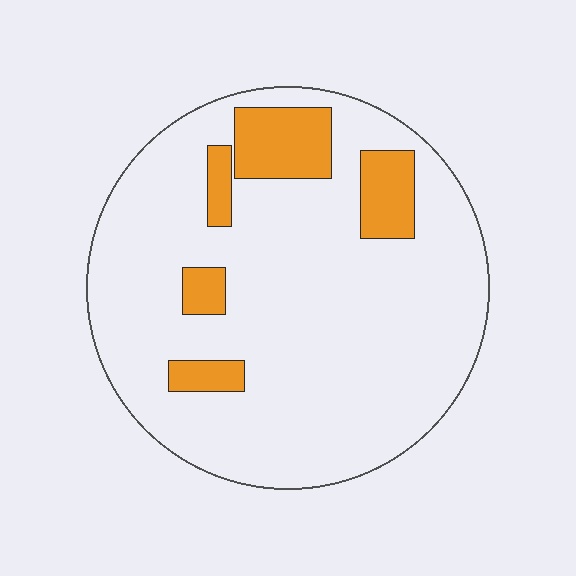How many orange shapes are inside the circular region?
5.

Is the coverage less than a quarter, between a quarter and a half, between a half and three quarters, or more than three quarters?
Less than a quarter.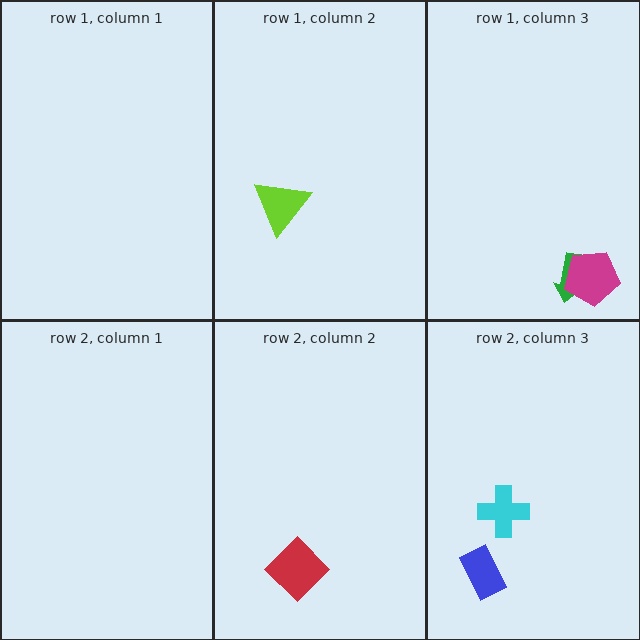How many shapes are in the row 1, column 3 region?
2.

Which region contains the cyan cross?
The row 2, column 3 region.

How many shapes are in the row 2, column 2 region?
1.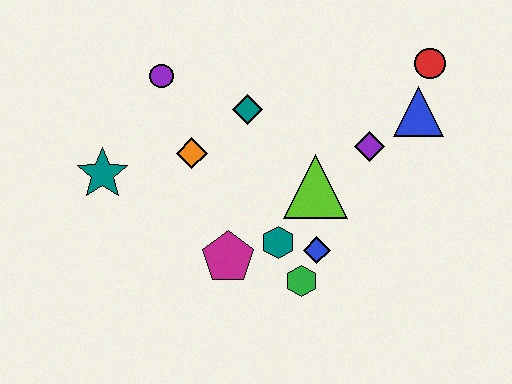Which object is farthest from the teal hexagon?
The red circle is farthest from the teal hexagon.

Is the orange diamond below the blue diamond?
No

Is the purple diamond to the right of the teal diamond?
Yes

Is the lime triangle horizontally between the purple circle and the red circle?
Yes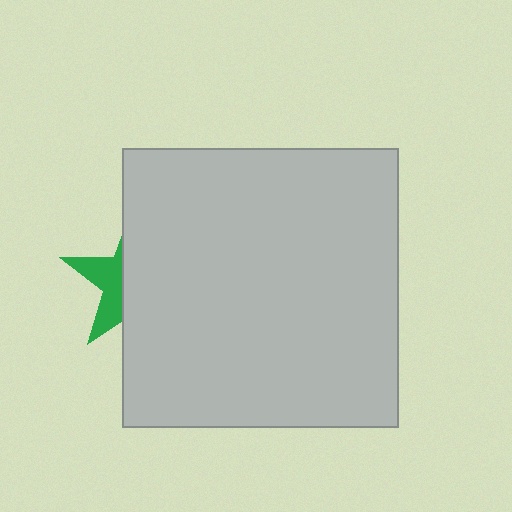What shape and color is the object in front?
The object in front is a light gray rectangle.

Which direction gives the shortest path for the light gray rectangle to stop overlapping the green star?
Moving right gives the shortest separation.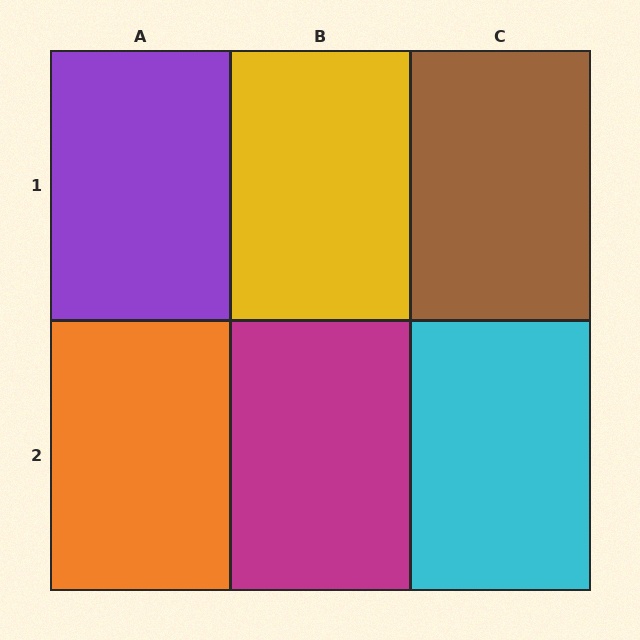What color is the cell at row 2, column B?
Magenta.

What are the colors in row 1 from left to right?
Purple, yellow, brown.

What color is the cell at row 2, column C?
Cyan.